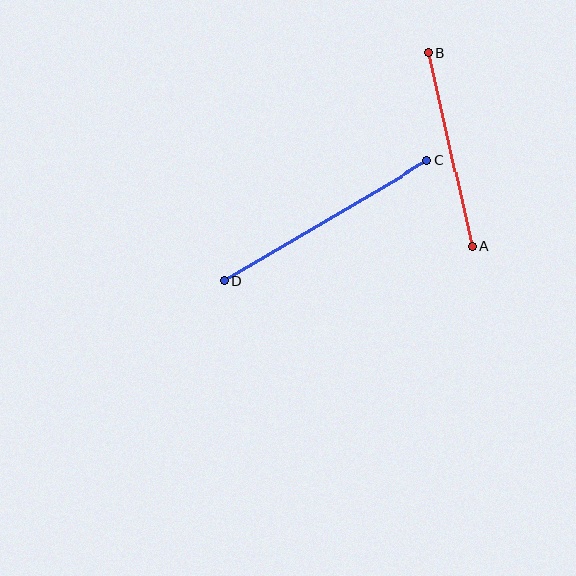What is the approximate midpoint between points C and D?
The midpoint is at approximately (326, 221) pixels.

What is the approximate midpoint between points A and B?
The midpoint is at approximately (450, 150) pixels.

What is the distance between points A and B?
The distance is approximately 198 pixels.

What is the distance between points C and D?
The distance is approximately 236 pixels.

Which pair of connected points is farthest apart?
Points C and D are farthest apart.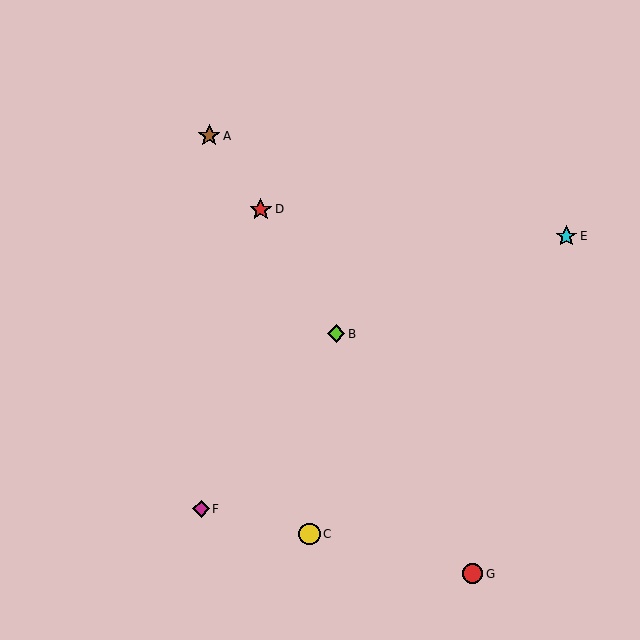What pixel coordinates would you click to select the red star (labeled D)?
Click at (261, 209) to select the red star D.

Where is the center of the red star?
The center of the red star is at (261, 209).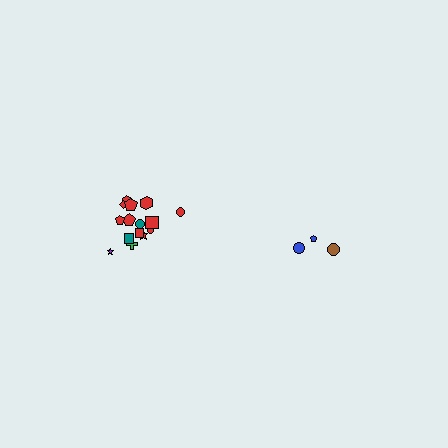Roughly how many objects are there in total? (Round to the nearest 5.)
Roughly 20 objects in total.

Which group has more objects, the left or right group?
The left group.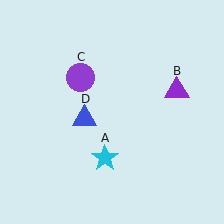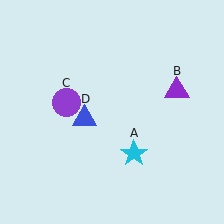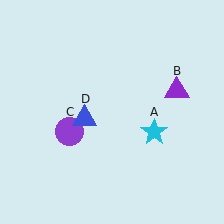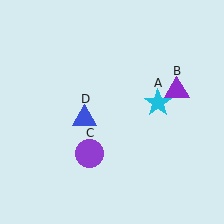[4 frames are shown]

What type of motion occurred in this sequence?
The cyan star (object A), purple circle (object C) rotated counterclockwise around the center of the scene.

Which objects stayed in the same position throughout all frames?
Purple triangle (object B) and blue triangle (object D) remained stationary.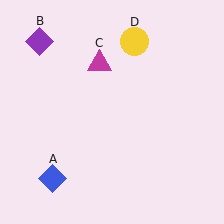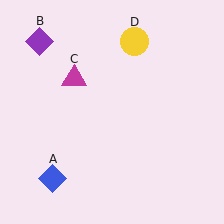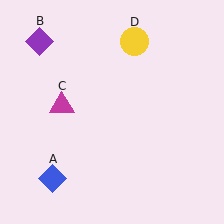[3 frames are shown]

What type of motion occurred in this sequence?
The magenta triangle (object C) rotated counterclockwise around the center of the scene.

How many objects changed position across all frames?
1 object changed position: magenta triangle (object C).